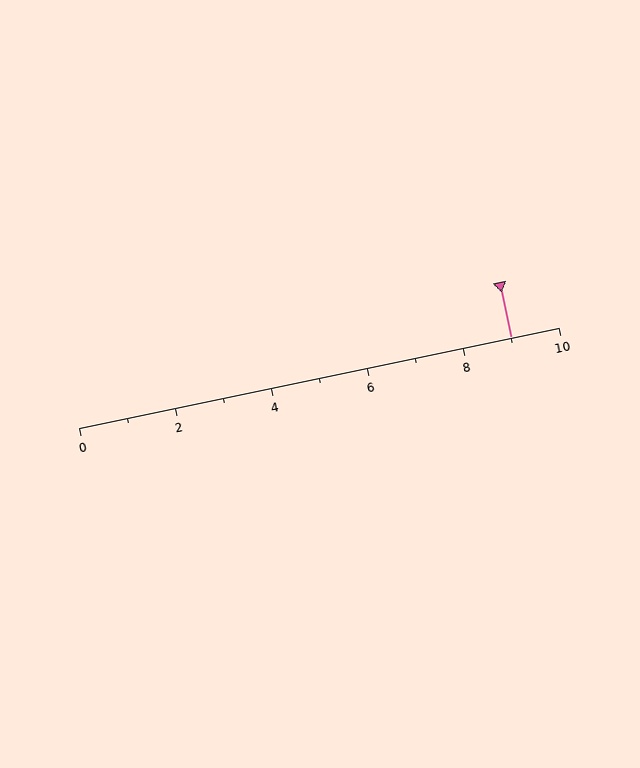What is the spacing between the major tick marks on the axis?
The major ticks are spaced 2 apart.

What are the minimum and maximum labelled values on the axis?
The axis runs from 0 to 10.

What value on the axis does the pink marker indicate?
The marker indicates approximately 9.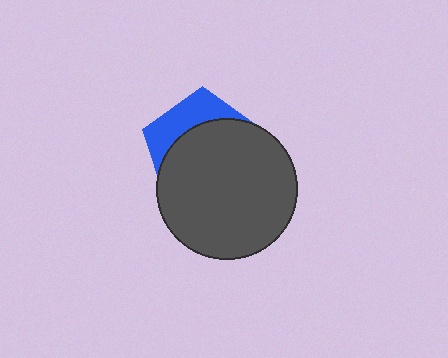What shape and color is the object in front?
The object in front is a dark gray circle.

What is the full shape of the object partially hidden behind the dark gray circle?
The partially hidden object is a blue pentagon.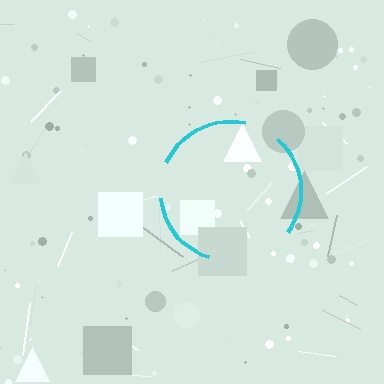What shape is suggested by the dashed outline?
The dashed outline suggests a circle.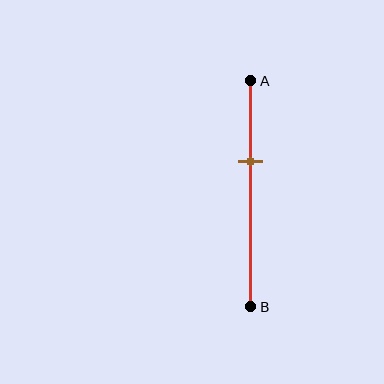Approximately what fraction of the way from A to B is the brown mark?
The brown mark is approximately 35% of the way from A to B.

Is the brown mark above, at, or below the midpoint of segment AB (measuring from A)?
The brown mark is above the midpoint of segment AB.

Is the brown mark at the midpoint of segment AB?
No, the mark is at about 35% from A, not at the 50% midpoint.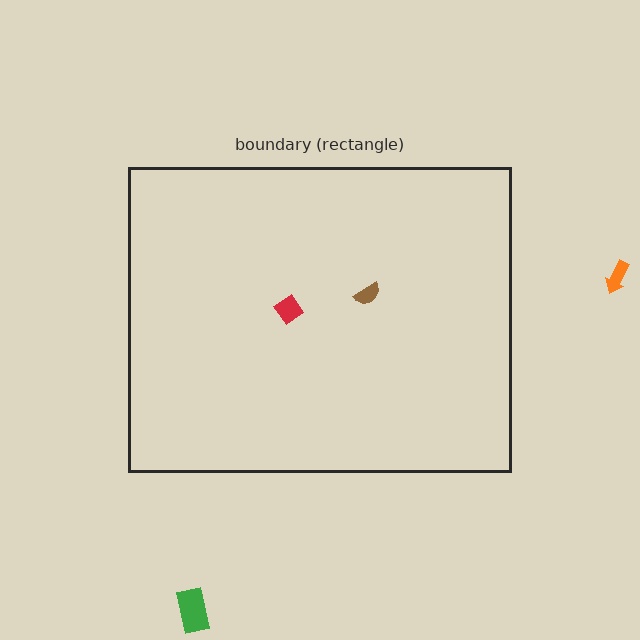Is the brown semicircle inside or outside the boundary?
Inside.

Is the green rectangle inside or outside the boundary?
Outside.